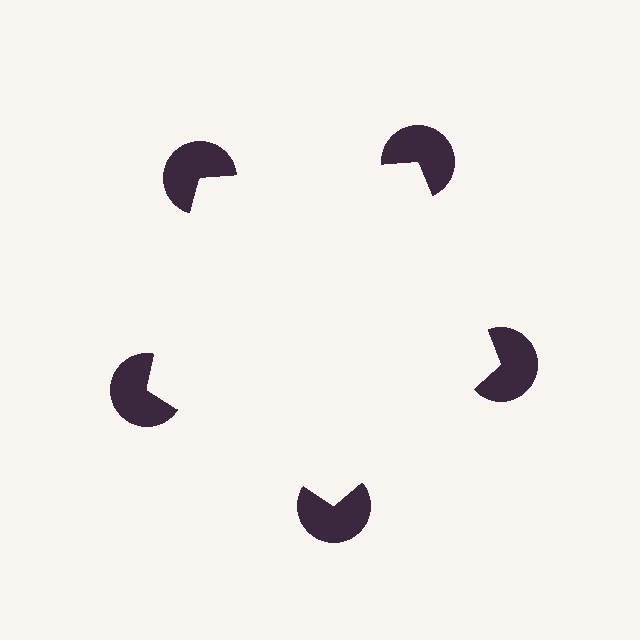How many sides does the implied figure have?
5 sides.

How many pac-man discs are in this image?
There are 5 — one at each vertex of the illusory pentagon.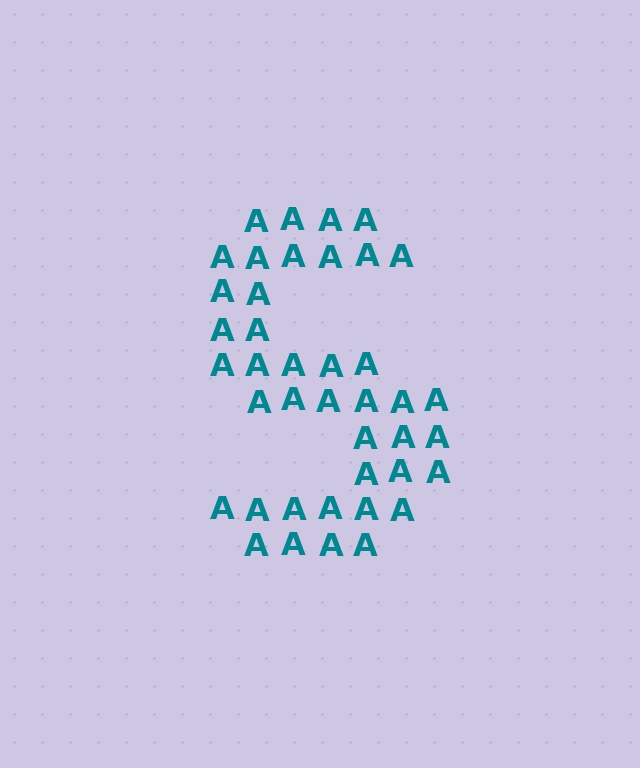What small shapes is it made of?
It is made of small letter A's.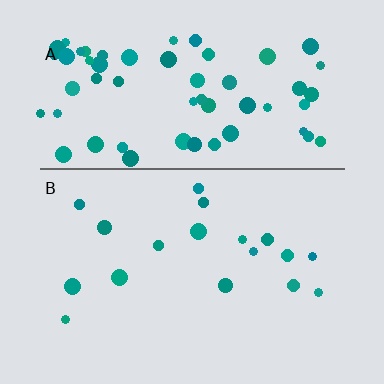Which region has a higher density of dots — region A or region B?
A (the top).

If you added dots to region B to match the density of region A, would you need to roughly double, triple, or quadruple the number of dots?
Approximately triple.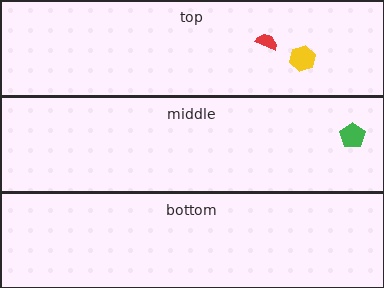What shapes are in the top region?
The red semicircle, the yellow hexagon.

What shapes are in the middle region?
The green pentagon.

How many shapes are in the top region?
2.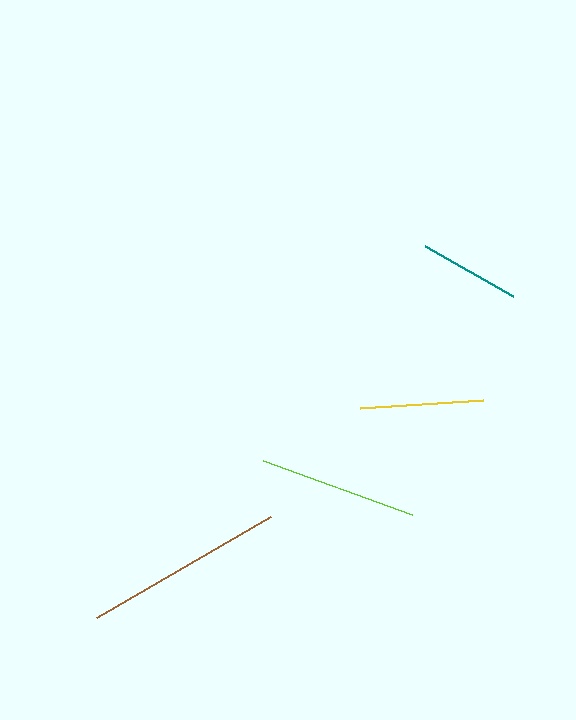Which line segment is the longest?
The brown line is the longest at approximately 201 pixels.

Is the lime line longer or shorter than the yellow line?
The lime line is longer than the yellow line.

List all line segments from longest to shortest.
From longest to shortest: brown, lime, yellow, teal.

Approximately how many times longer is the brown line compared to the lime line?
The brown line is approximately 1.3 times the length of the lime line.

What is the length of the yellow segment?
The yellow segment is approximately 123 pixels long.